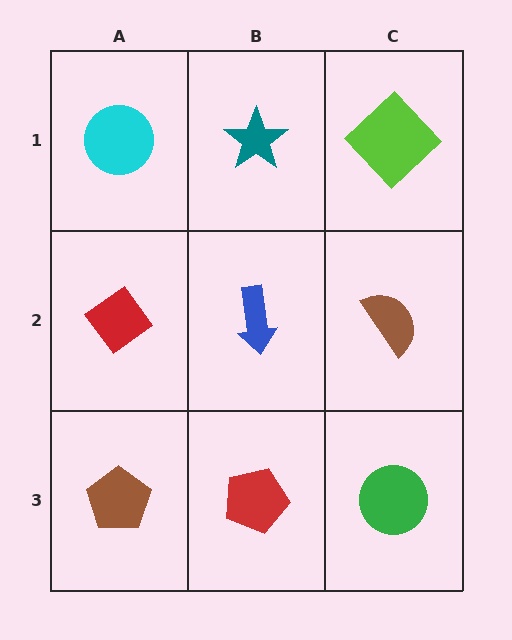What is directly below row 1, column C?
A brown semicircle.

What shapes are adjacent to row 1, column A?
A red diamond (row 2, column A), a teal star (row 1, column B).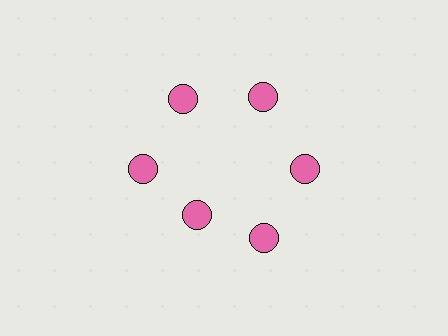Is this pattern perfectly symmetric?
No. The 6 pink circles are arranged in a ring, but one element near the 7 o'clock position is pulled inward toward the center, breaking the 6-fold rotational symmetry.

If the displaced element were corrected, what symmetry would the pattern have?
It would have 6-fold rotational symmetry — the pattern would map onto itself every 60 degrees.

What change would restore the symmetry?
The symmetry would be restored by moving it outward, back onto the ring so that all 6 circles sit at equal angles and equal distance from the center.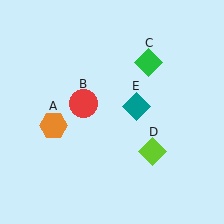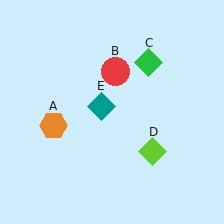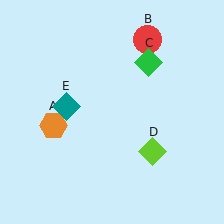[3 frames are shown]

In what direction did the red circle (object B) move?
The red circle (object B) moved up and to the right.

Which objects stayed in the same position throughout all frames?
Orange hexagon (object A) and green diamond (object C) and lime diamond (object D) remained stationary.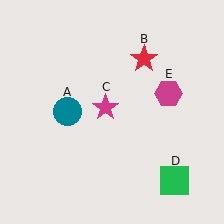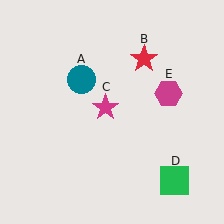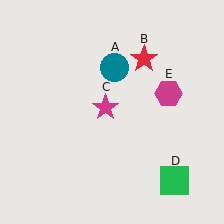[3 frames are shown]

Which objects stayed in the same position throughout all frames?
Red star (object B) and magenta star (object C) and green square (object D) and magenta hexagon (object E) remained stationary.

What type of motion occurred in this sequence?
The teal circle (object A) rotated clockwise around the center of the scene.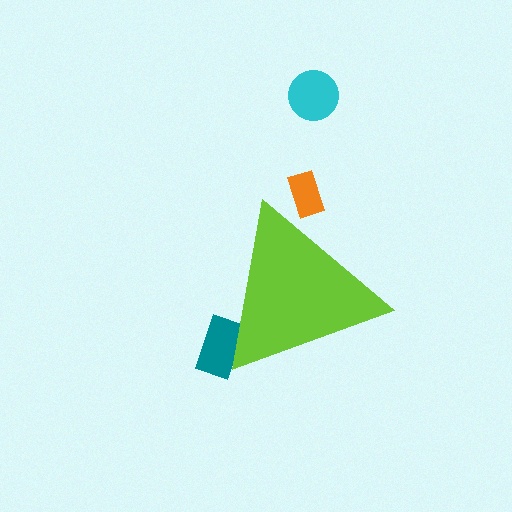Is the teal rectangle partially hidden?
Yes, the teal rectangle is partially hidden behind the lime triangle.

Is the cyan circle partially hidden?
No, the cyan circle is fully visible.